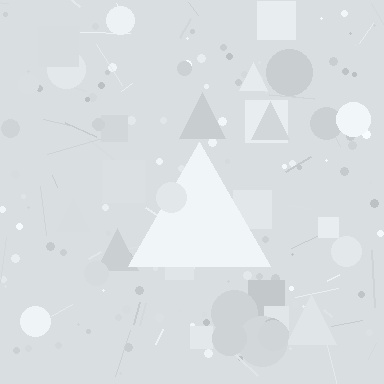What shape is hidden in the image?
A triangle is hidden in the image.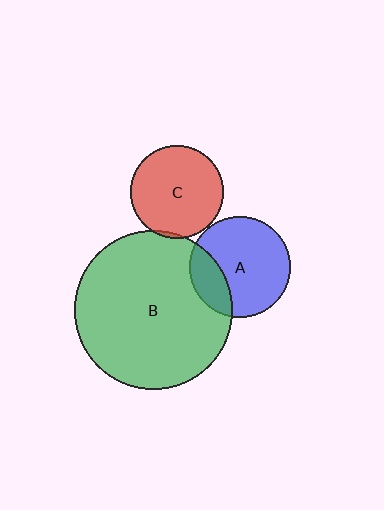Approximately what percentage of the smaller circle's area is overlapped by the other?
Approximately 5%.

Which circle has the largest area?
Circle B (green).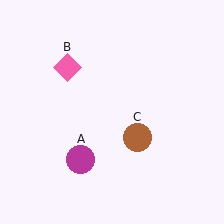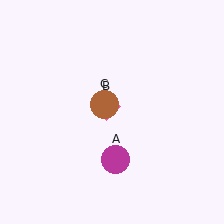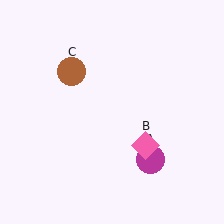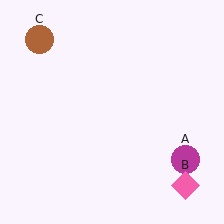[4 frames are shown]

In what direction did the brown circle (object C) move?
The brown circle (object C) moved up and to the left.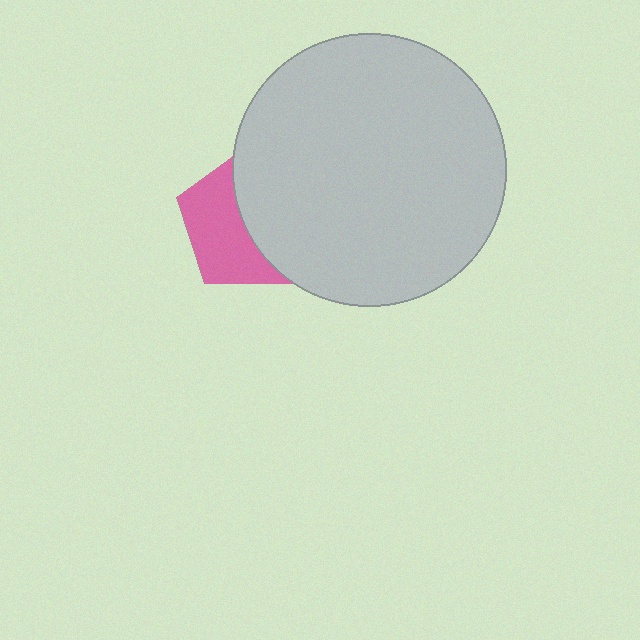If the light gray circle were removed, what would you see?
You would see the complete pink pentagon.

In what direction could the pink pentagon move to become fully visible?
The pink pentagon could move left. That would shift it out from behind the light gray circle entirely.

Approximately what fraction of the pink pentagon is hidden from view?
Roughly 52% of the pink pentagon is hidden behind the light gray circle.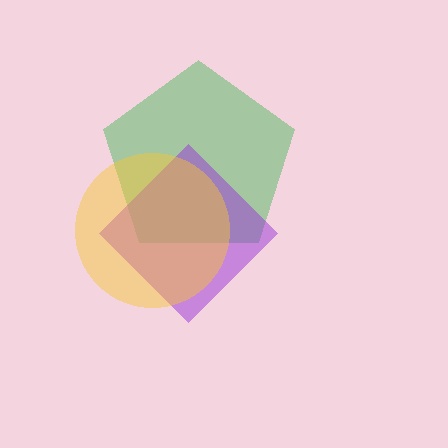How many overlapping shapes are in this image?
There are 3 overlapping shapes in the image.